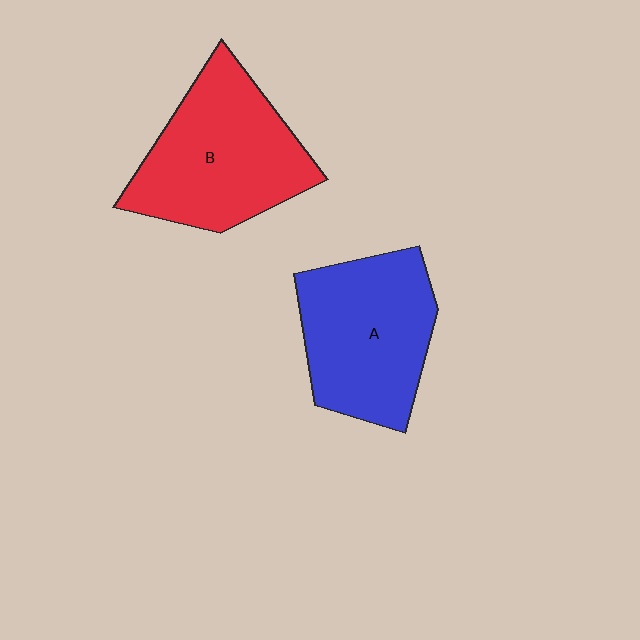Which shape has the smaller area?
Shape A (blue).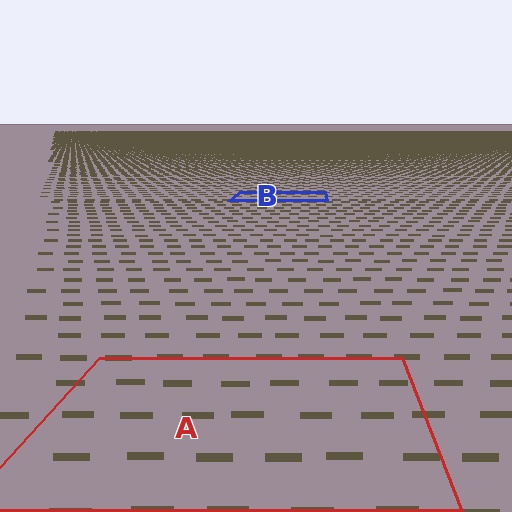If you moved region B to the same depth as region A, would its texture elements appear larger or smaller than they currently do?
They would appear larger. At a closer depth, the same texture elements are projected at a bigger on-screen size.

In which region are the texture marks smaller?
The texture marks are smaller in region B, because it is farther away.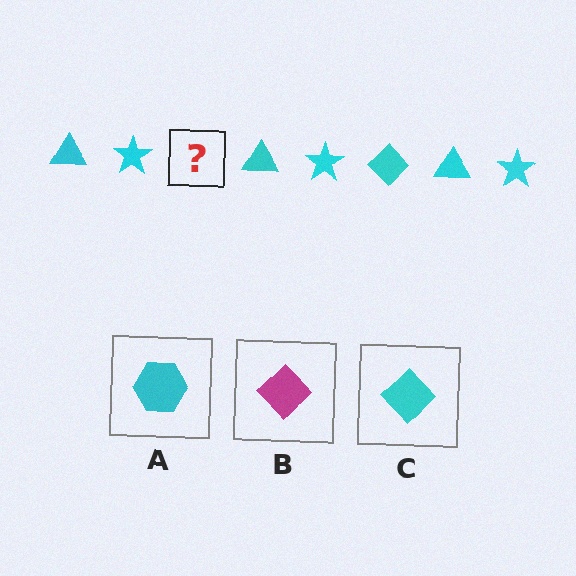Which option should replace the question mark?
Option C.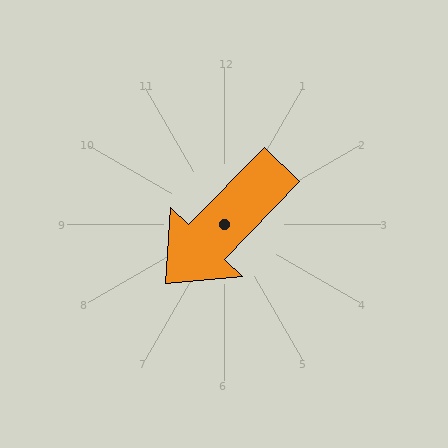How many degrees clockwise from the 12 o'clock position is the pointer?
Approximately 224 degrees.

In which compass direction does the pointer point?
Southwest.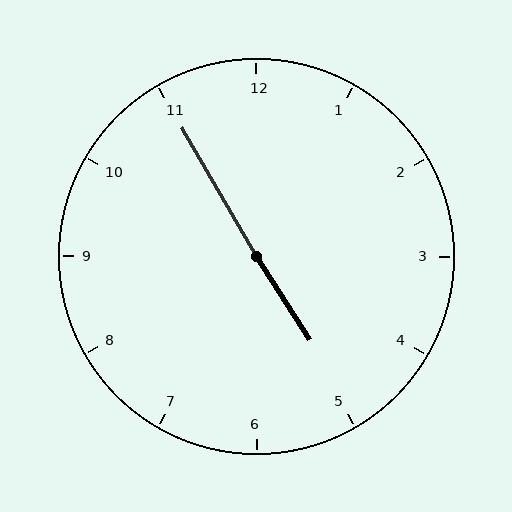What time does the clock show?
4:55.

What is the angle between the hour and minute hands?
Approximately 178 degrees.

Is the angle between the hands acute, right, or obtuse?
It is obtuse.